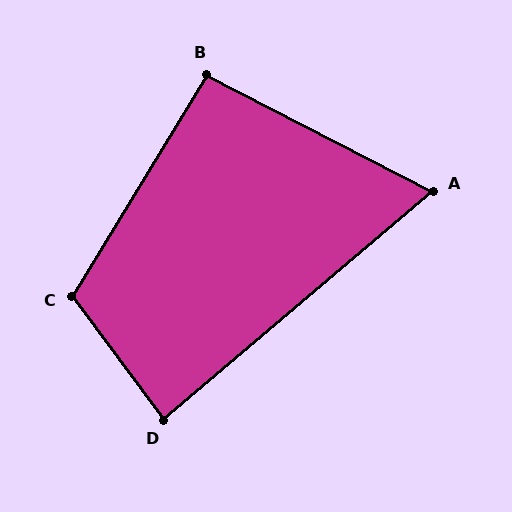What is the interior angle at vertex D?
Approximately 86 degrees (approximately right).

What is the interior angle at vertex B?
Approximately 94 degrees (approximately right).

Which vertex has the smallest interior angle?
A, at approximately 68 degrees.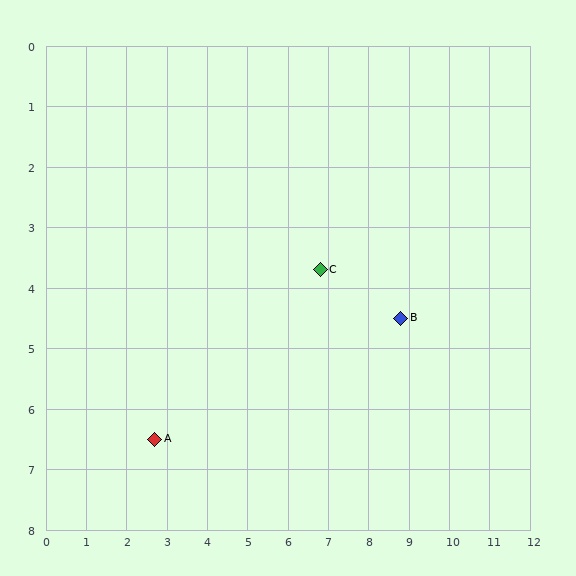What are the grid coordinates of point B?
Point B is at approximately (8.8, 4.5).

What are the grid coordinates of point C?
Point C is at approximately (6.8, 3.7).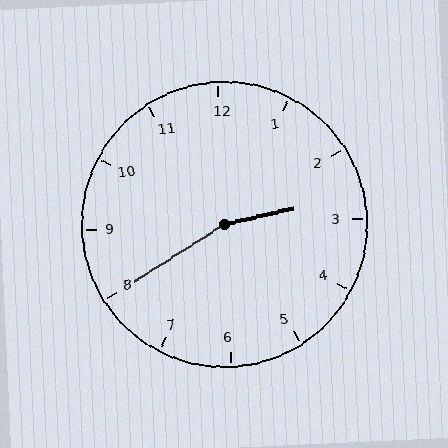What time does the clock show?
2:40.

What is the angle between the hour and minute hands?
Approximately 160 degrees.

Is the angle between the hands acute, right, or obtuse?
It is obtuse.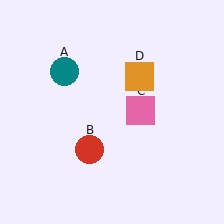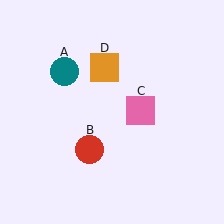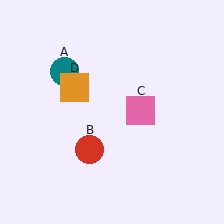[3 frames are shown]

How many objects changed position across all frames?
1 object changed position: orange square (object D).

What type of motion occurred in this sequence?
The orange square (object D) rotated counterclockwise around the center of the scene.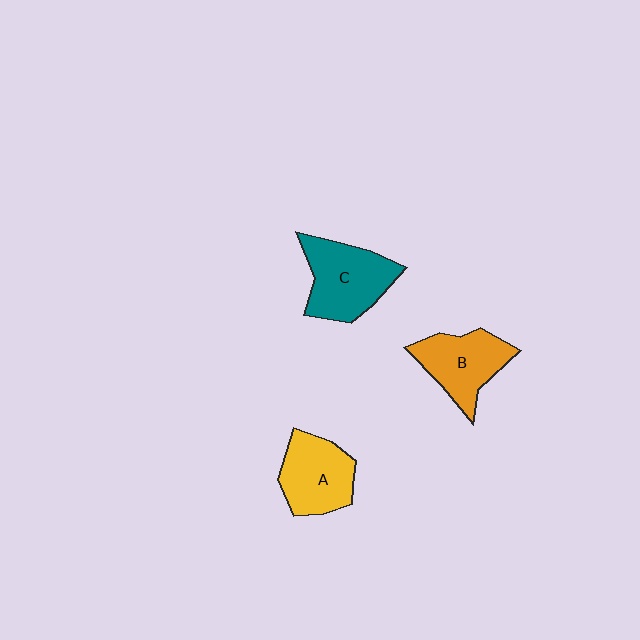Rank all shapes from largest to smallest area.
From largest to smallest: C (teal), B (orange), A (yellow).